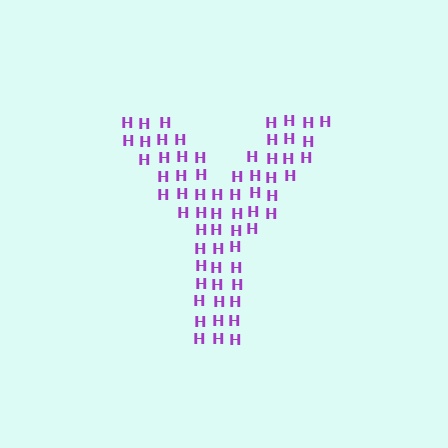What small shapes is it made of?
It is made of small letter H's.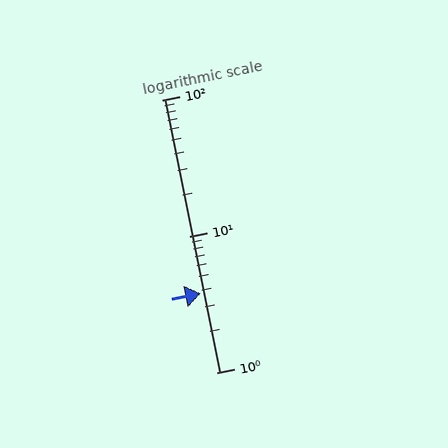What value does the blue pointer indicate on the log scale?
The pointer indicates approximately 3.8.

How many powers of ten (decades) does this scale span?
The scale spans 2 decades, from 1 to 100.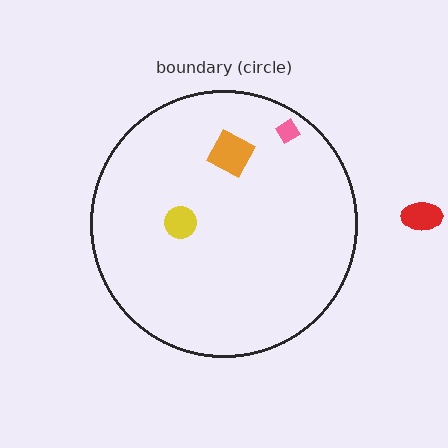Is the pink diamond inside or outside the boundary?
Inside.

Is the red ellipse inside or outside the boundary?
Outside.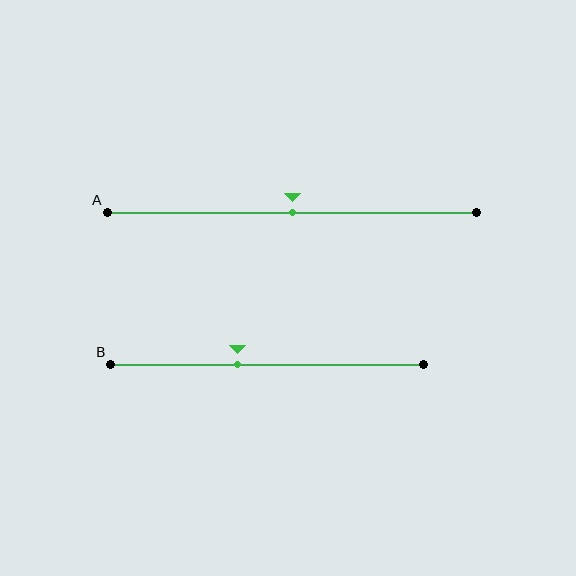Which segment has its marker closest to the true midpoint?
Segment A has its marker closest to the true midpoint.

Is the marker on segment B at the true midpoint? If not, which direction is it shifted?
No, the marker on segment B is shifted to the left by about 9% of the segment length.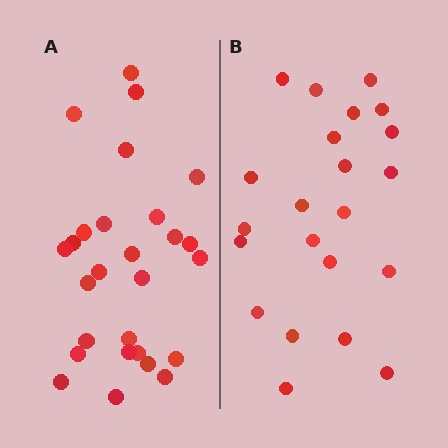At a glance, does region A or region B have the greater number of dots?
Region A (the left region) has more dots.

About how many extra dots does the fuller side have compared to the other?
Region A has about 5 more dots than region B.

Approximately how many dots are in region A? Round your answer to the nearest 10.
About 30 dots. (The exact count is 27, which rounds to 30.)